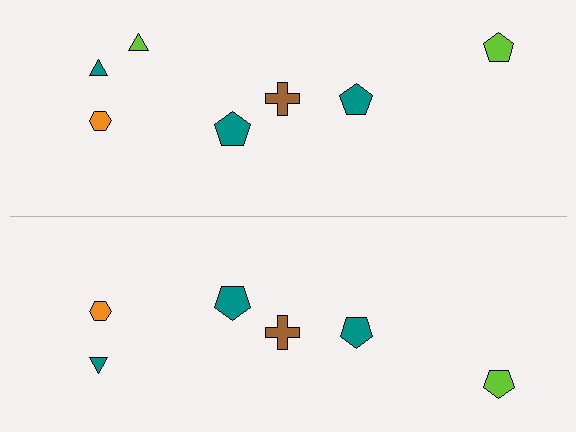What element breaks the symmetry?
A lime triangle is missing from the bottom side.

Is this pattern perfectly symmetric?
No, the pattern is not perfectly symmetric. A lime triangle is missing from the bottom side.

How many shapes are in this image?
There are 13 shapes in this image.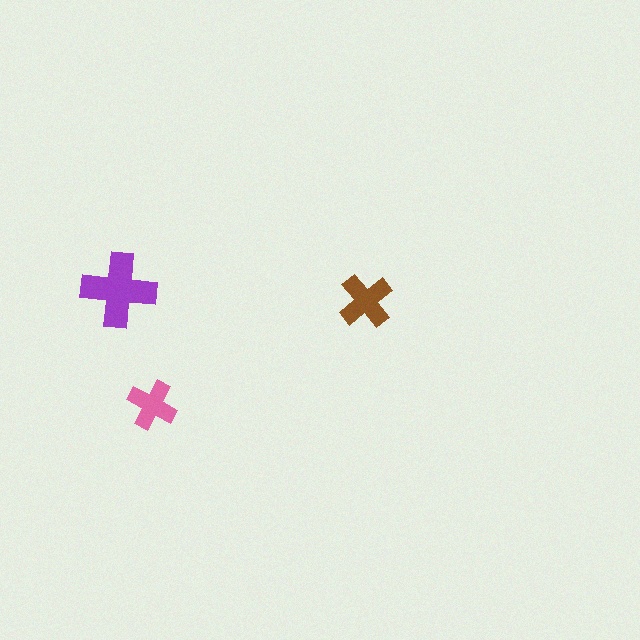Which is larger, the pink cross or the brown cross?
The brown one.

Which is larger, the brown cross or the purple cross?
The purple one.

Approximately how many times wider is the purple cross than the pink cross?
About 1.5 times wider.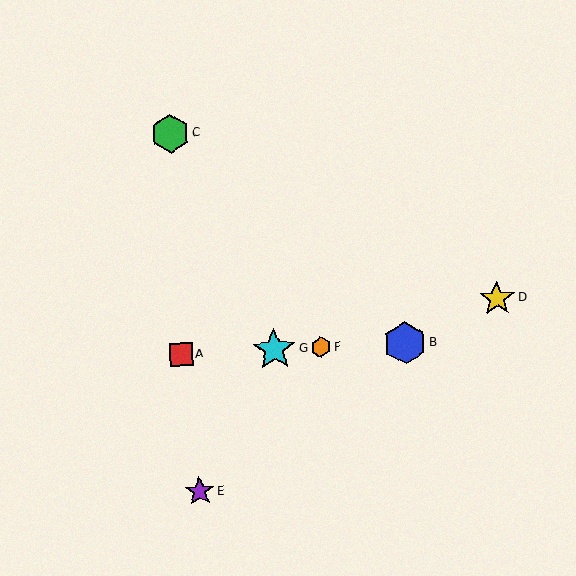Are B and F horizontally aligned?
Yes, both are at y≈343.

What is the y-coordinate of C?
Object C is at y≈134.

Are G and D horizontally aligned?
No, G is at y≈350 and D is at y≈298.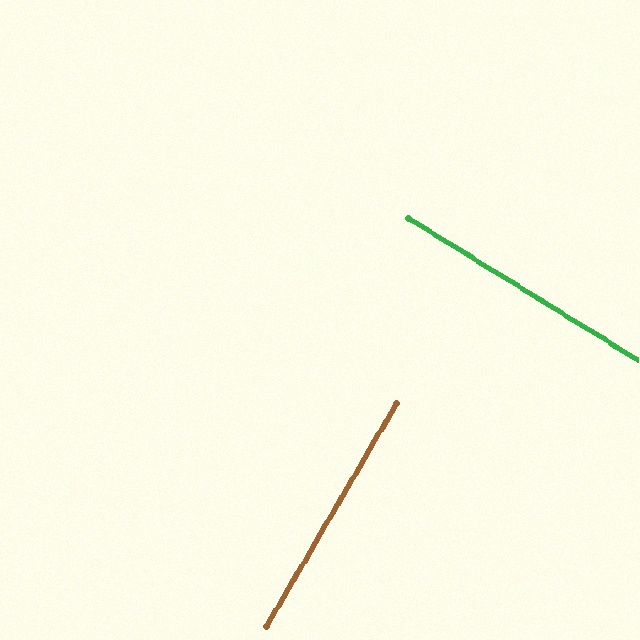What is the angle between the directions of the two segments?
Approximately 88 degrees.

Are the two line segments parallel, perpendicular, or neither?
Perpendicular — they meet at approximately 88°.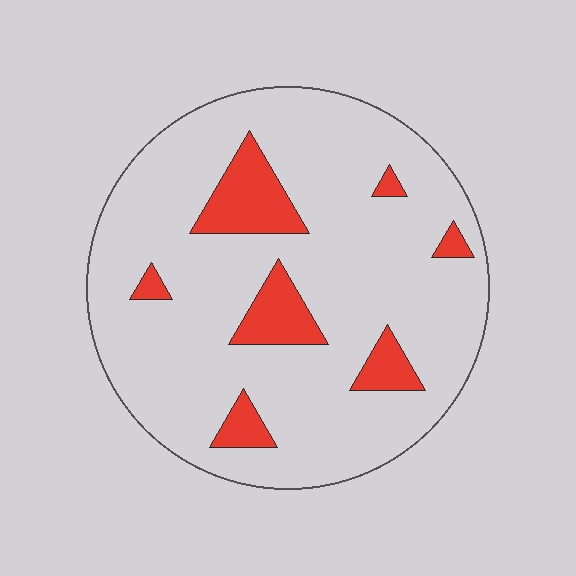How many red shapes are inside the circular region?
7.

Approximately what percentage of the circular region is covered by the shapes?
Approximately 15%.